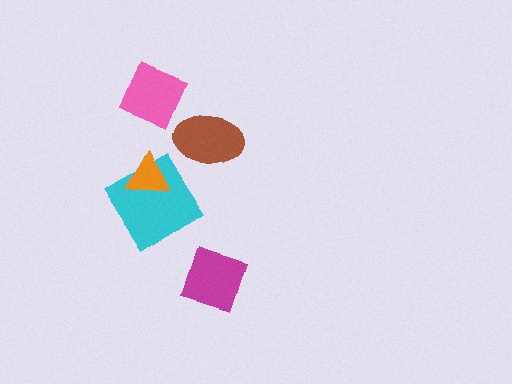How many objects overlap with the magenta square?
0 objects overlap with the magenta square.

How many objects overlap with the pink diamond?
0 objects overlap with the pink diamond.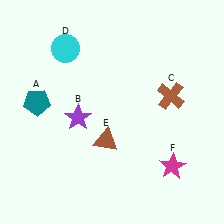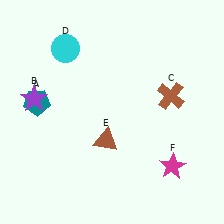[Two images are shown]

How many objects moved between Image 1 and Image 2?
1 object moved between the two images.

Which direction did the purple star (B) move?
The purple star (B) moved left.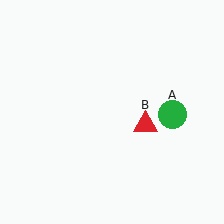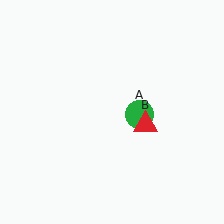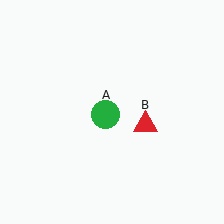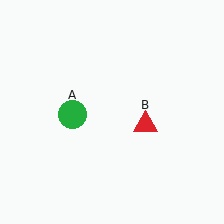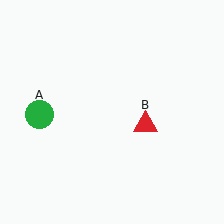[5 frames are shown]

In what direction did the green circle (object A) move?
The green circle (object A) moved left.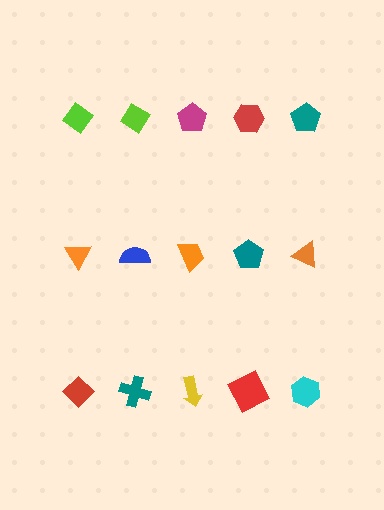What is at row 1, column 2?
A lime diamond.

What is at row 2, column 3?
An orange trapezoid.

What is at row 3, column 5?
A cyan hexagon.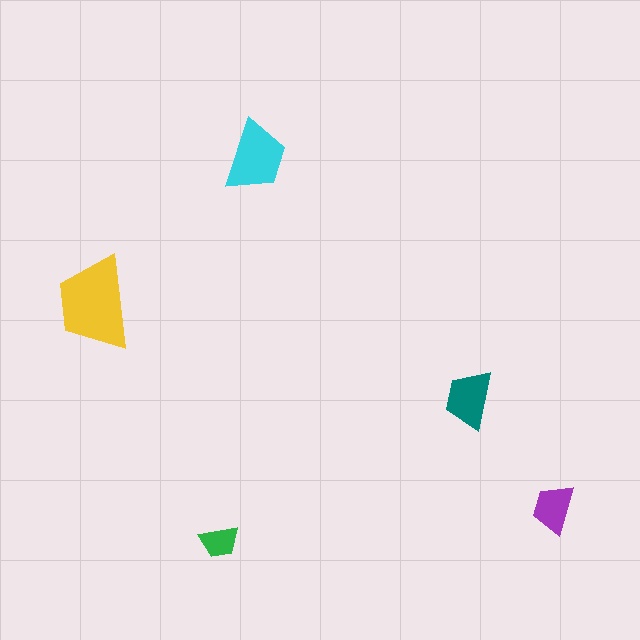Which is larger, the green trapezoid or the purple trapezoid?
The purple one.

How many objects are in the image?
There are 5 objects in the image.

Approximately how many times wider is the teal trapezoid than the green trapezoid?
About 1.5 times wider.